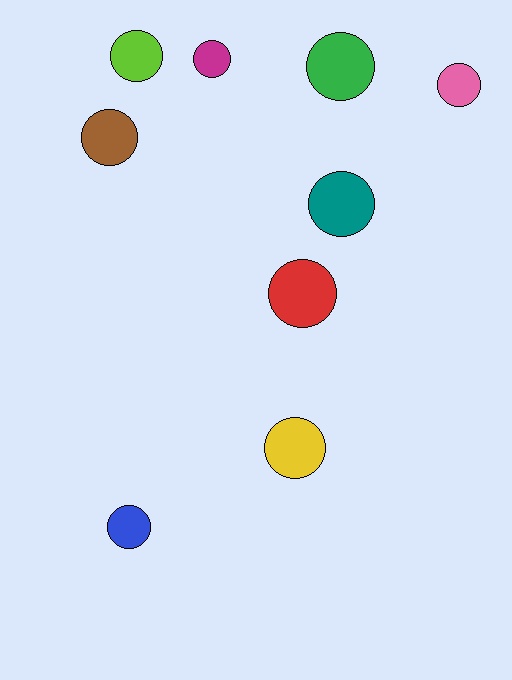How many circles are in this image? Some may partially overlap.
There are 9 circles.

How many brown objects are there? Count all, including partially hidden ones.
There is 1 brown object.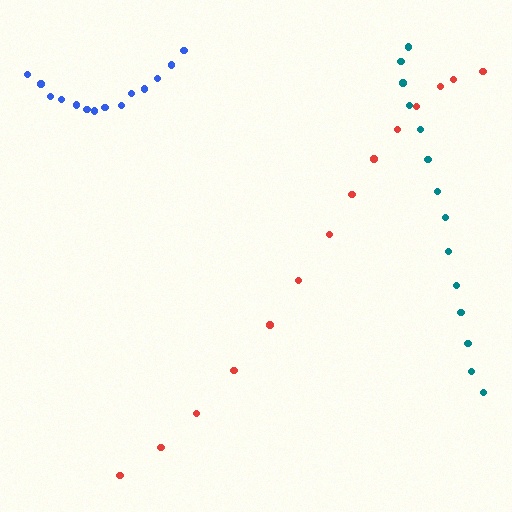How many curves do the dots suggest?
There are 3 distinct paths.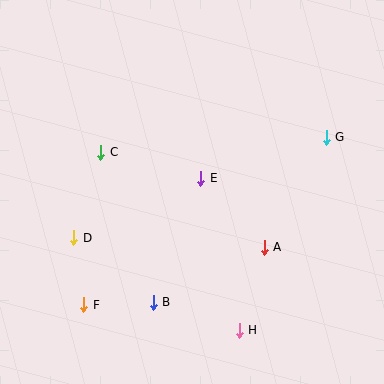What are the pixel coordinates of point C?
Point C is at (101, 152).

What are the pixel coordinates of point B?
Point B is at (153, 302).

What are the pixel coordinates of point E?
Point E is at (201, 178).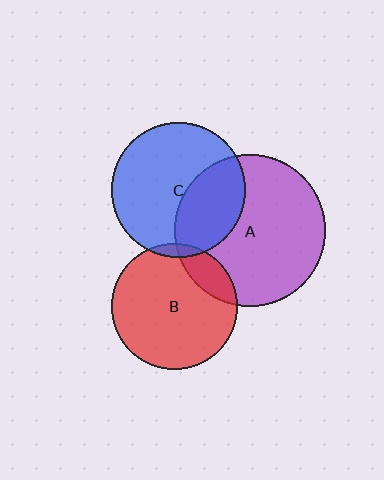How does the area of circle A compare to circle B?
Approximately 1.4 times.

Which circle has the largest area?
Circle A (purple).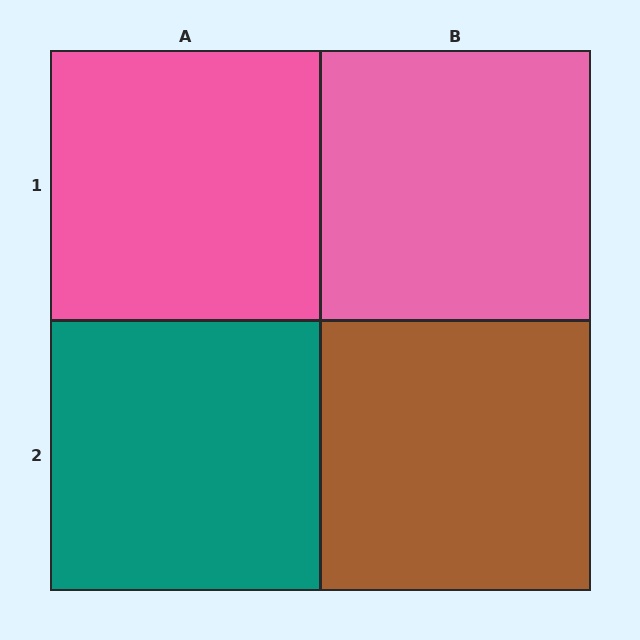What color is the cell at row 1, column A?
Pink.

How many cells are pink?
2 cells are pink.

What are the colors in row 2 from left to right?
Teal, brown.